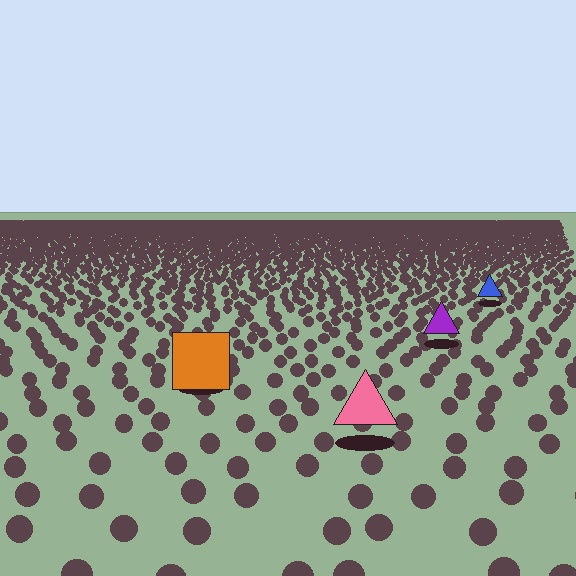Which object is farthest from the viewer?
The blue triangle is farthest from the viewer. It appears smaller and the ground texture around it is denser.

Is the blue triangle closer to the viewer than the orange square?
No. The orange square is closer — you can tell from the texture gradient: the ground texture is coarser near it.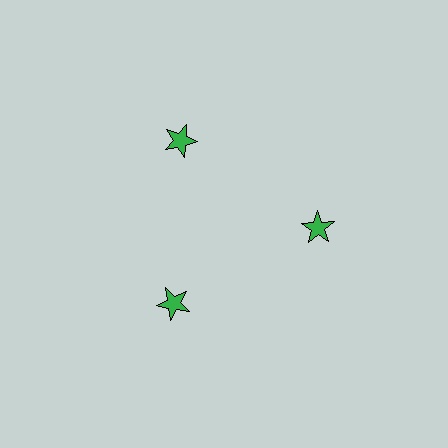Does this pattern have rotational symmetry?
Yes, this pattern has 3-fold rotational symmetry. It looks the same after rotating 120 degrees around the center.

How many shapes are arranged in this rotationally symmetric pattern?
There are 3 shapes, arranged in 3 groups of 1.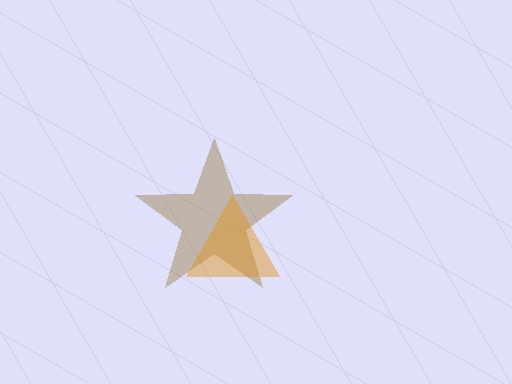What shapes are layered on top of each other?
The layered shapes are: a brown star, an orange triangle.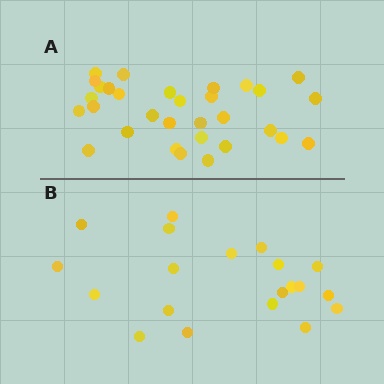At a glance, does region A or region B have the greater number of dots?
Region A (the top region) has more dots.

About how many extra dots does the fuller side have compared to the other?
Region A has roughly 12 or so more dots than region B.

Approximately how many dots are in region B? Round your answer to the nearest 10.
About 20 dots.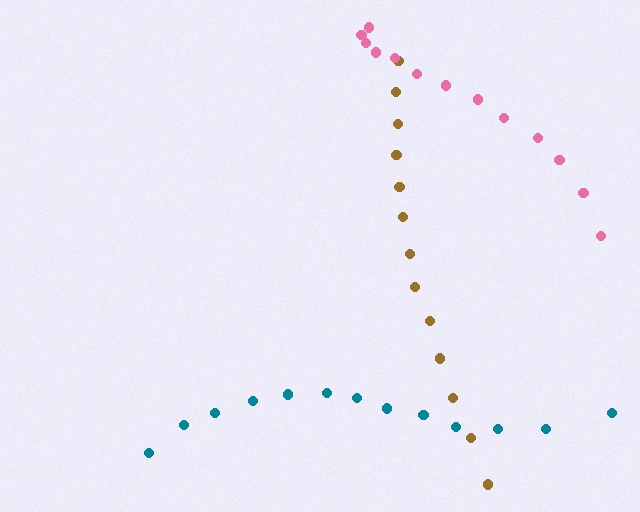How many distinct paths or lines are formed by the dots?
There are 3 distinct paths.